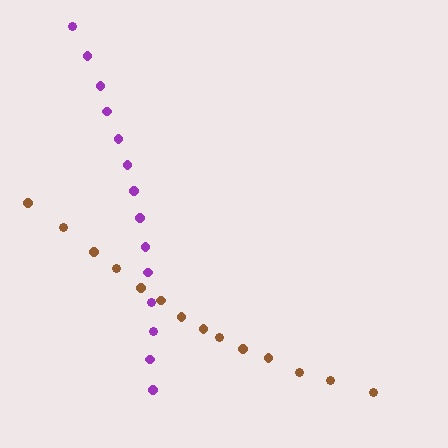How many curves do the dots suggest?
There are 2 distinct paths.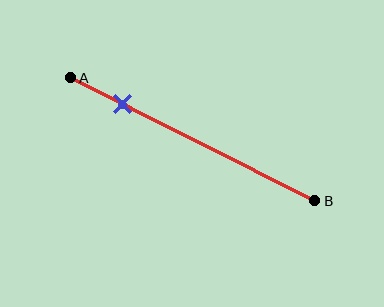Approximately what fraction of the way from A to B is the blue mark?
The blue mark is approximately 20% of the way from A to B.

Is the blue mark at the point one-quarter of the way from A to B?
No, the mark is at about 20% from A, not at the 25% one-quarter point.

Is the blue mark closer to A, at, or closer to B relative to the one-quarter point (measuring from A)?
The blue mark is closer to point A than the one-quarter point of segment AB.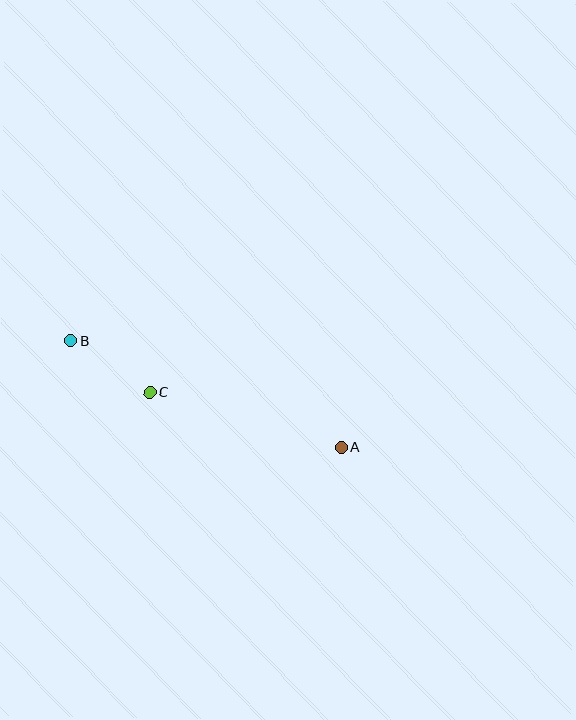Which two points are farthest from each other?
Points A and B are farthest from each other.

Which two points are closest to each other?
Points B and C are closest to each other.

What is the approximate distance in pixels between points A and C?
The distance between A and C is approximately 199 pixels.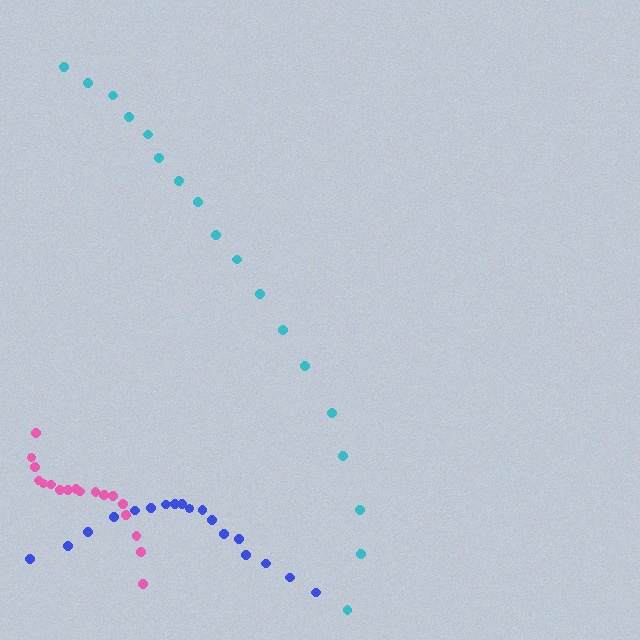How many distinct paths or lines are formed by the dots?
There are 3 distinct paths.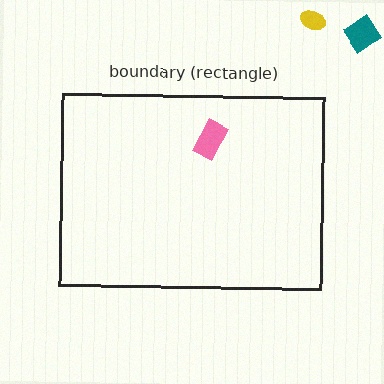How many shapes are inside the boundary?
1 inside, 2 outside.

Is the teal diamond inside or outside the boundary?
Outside.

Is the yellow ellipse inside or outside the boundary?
Outside.